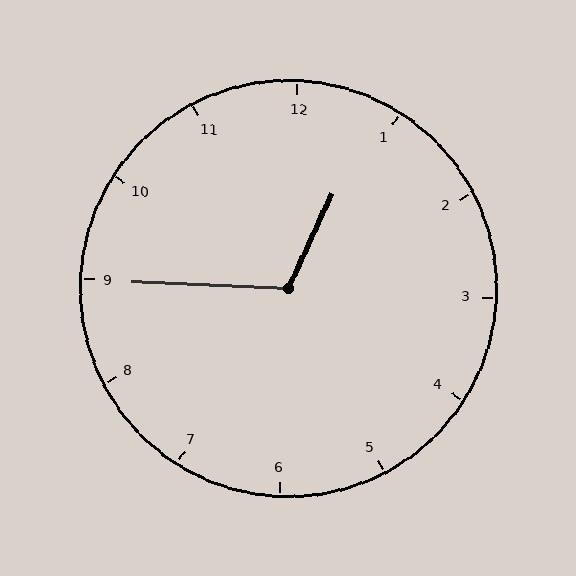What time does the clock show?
12:45.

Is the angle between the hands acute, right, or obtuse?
It is obtuse.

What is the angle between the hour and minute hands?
Approximately 112 degrees.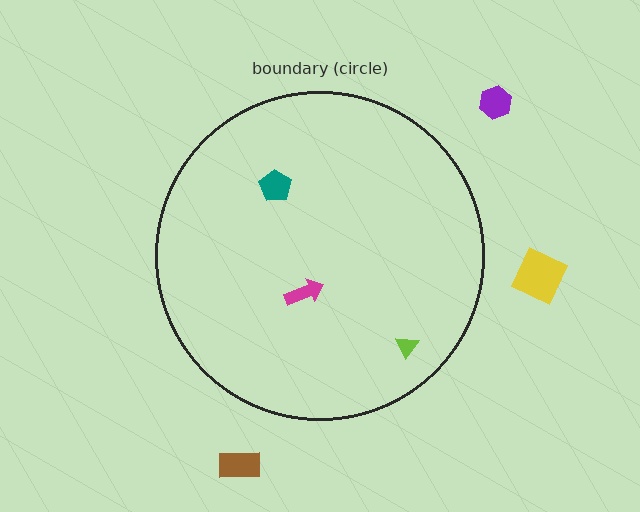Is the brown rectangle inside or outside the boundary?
Outside.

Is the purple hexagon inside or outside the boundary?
Outside.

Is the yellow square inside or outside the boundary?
Outside.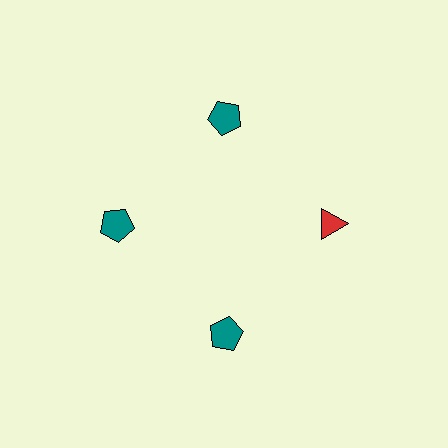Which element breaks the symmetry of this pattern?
The red triangle at roughly the 3 o'clock position breaks the symmetry. All other shapes are teal pentagons.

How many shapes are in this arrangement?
There are 4 shapes arranged in a ring pattern.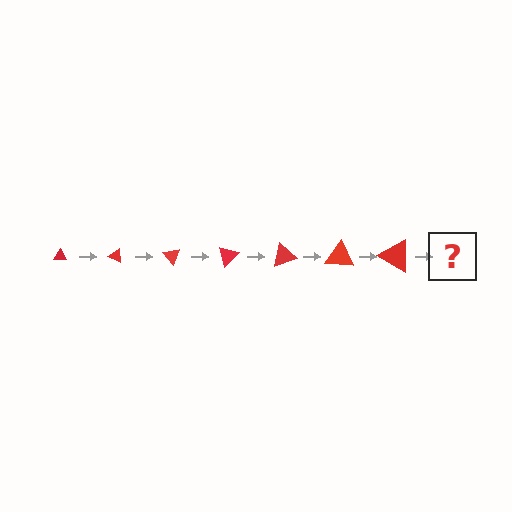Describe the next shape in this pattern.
It should be a triangle, larger than the previous one and rotated 175 degrees from the start.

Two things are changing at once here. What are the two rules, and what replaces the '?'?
The two rules are that the triangle grows larger each step and it rotates 25 degrees each step. The '?' should be a triangle, larger than the previous one and rotated 175 degrees from the start.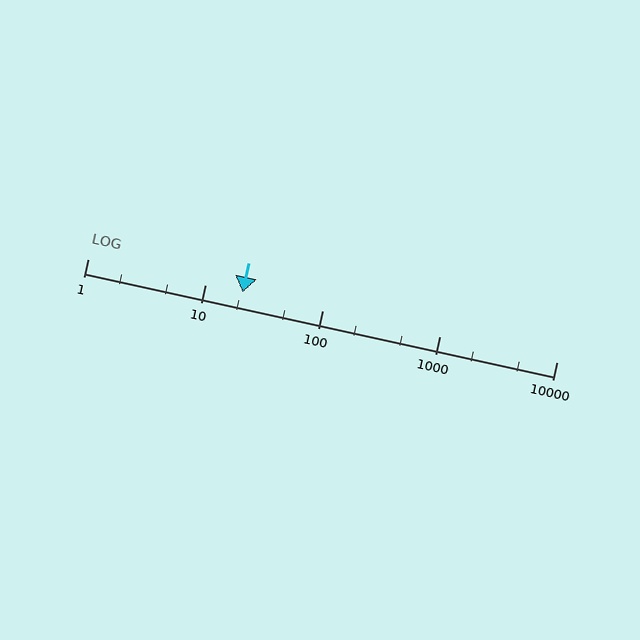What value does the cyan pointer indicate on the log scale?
The pointer indicates approximately 21.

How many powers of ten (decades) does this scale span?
The scale spans 4 decades, from 1 to 10000.